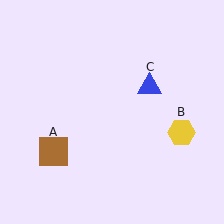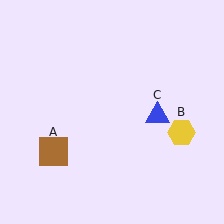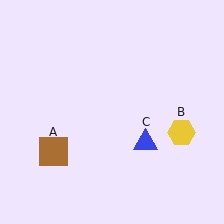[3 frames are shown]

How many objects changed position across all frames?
1 object changed position: blue triangle (object C).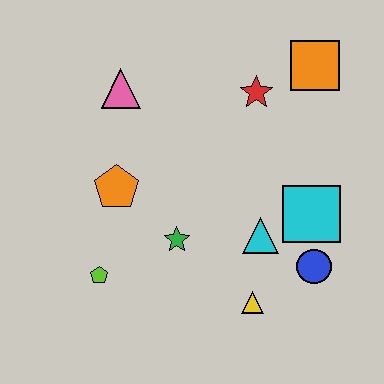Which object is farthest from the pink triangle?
The blue circle is farthest from the pink triangle.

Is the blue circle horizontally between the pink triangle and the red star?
No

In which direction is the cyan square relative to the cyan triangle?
The cyan square is to the right of the cyan triangle.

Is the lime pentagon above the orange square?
No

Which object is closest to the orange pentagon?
The green star is closest to the orange pentagon.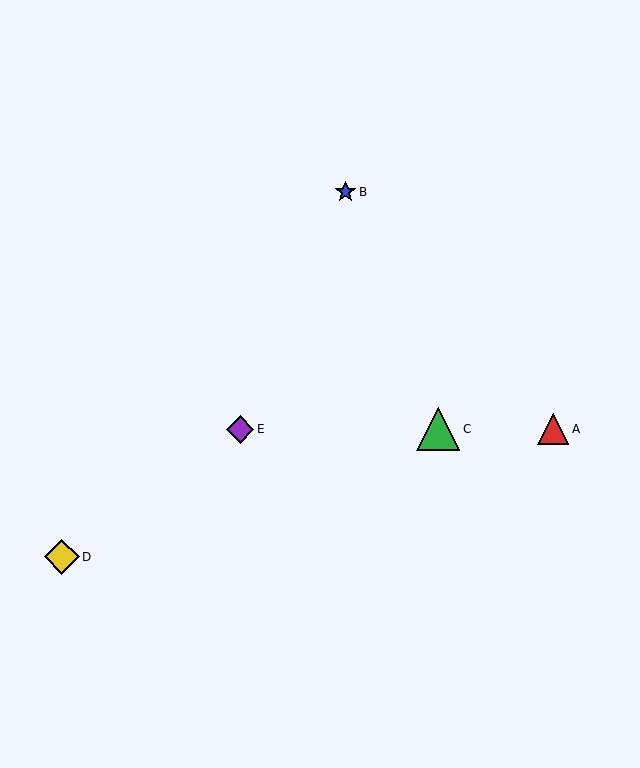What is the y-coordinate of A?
Object A is at y≈429.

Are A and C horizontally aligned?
Yes, both are at y≈429.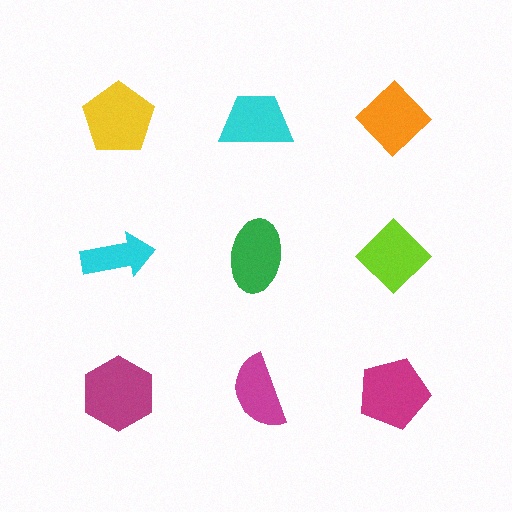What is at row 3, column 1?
A magenta hexagon.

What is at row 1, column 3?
An orange diamond.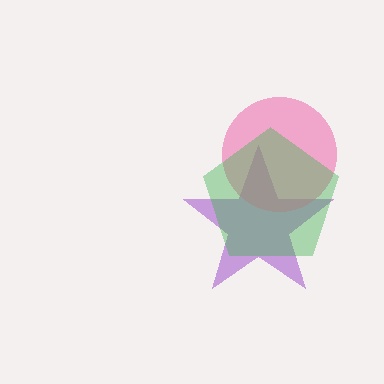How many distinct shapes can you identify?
There are 3 distinct shapes: a purple star, a pink circle, a green pentagon.